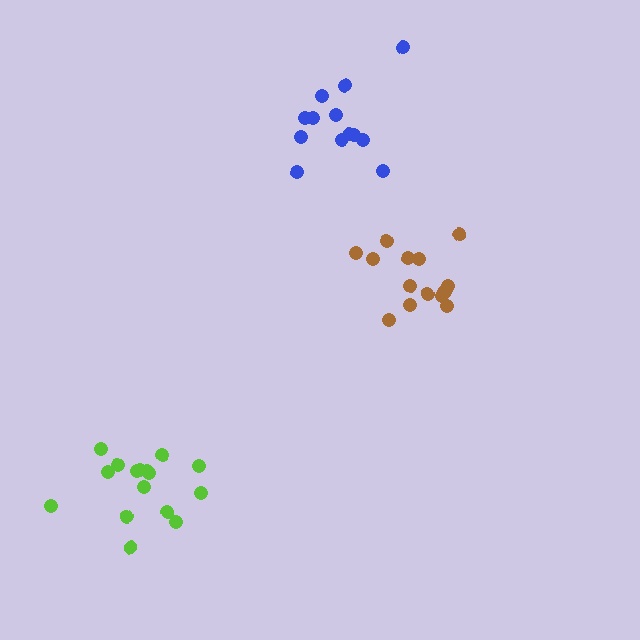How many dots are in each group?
Group 1: 14 dots, Group 2: 13 dots, Group 3: 16 dots (43 total).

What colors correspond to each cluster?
The clusters are colored: brown, blue, lime.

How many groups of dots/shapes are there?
There are 3 groups.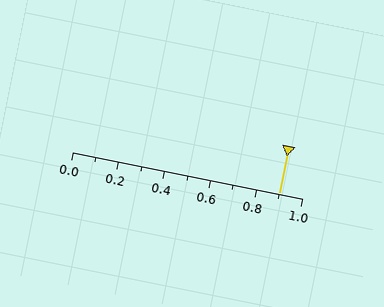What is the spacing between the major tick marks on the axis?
The major ticks are spaced 0.2 apart.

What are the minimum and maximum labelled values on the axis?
The axis runs from 0.0 to 1.0.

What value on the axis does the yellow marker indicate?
The marker indicates approximately 0.9.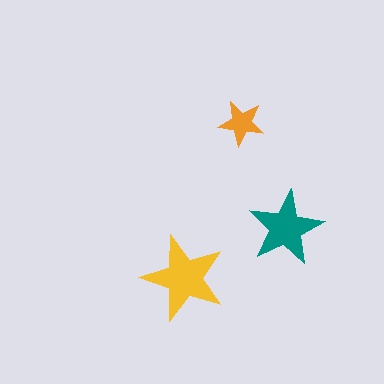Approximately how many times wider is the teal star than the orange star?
About 1.5 times wider.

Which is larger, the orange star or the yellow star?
The yellow one.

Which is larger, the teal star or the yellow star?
The yellow one.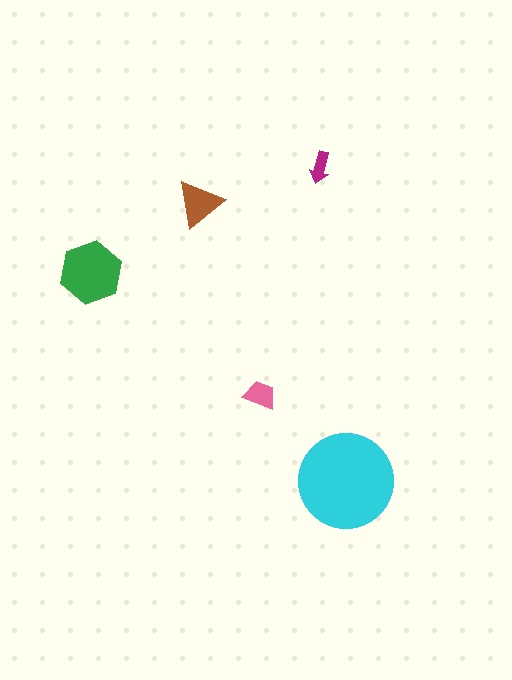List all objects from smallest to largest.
The magenta arrow, the pink trapezoid, the brown triangle, the green hexagon, the cyan circle.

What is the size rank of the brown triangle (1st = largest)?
3rd.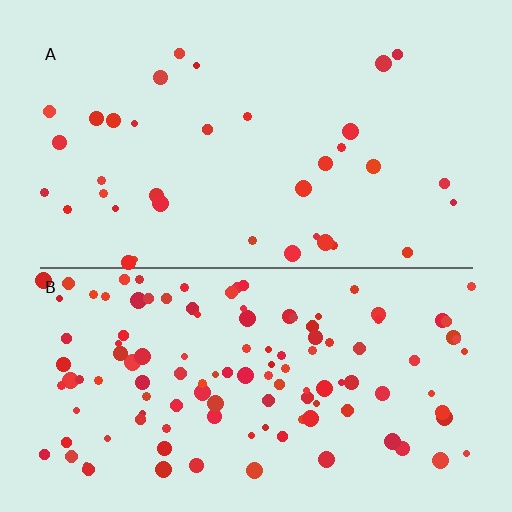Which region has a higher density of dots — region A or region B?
B (the bottom).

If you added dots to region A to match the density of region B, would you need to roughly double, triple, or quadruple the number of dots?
Approximately triple.